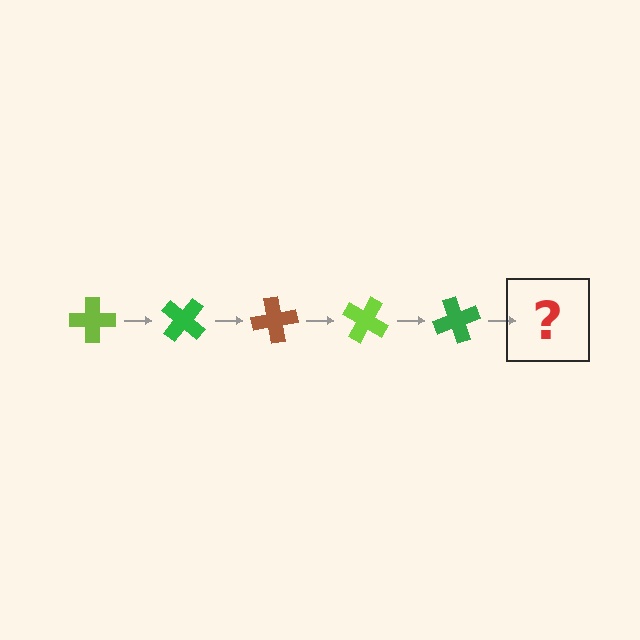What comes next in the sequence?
The next element should be a brown cross, rotated 200 degrees from the start.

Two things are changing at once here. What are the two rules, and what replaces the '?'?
The two rules are that it rotates 40 degrees each step and the color cycles through lime, green, and brown. The '?' should be a brown cross, rotated 200 degrees from the start.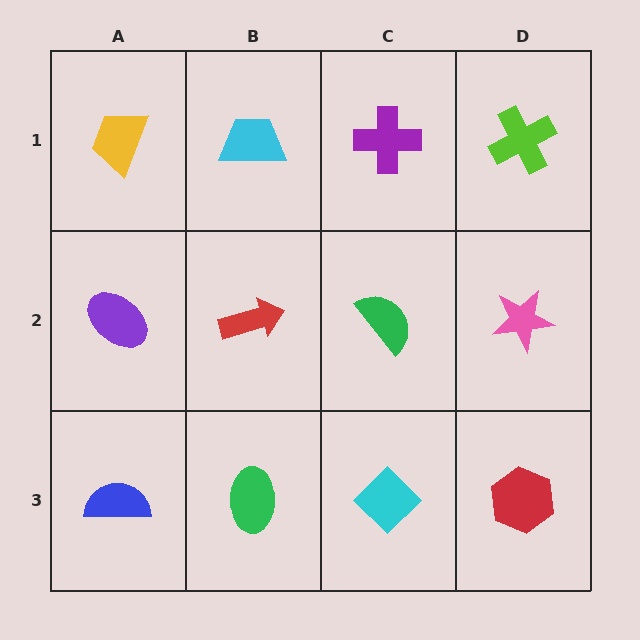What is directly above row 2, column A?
A yellow trapezoid.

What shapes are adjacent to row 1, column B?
A red arrow (row 2, column B), a yellow trapezoid (row 1, column A), a purple cross (row 1, column C).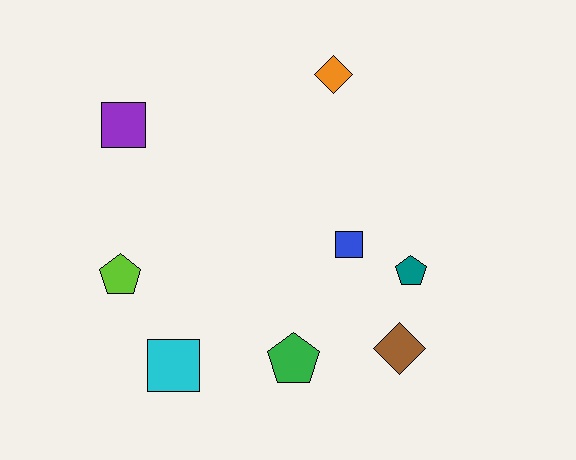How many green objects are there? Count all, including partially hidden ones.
There is 1 green object.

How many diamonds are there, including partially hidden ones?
There are 2 diamonds.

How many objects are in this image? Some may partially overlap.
There are 8 objects.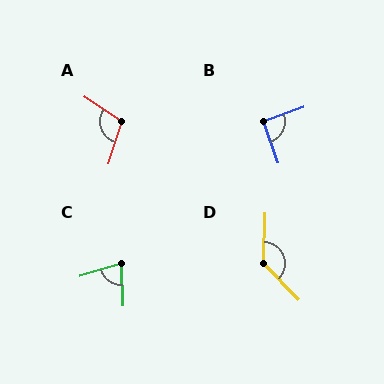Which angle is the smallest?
C, at approximately 75 degrees.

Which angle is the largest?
D, at approximately 134 degrees.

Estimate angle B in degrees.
Approximately 91 degrees.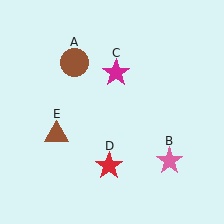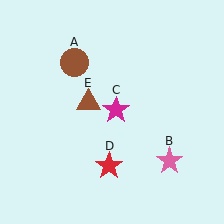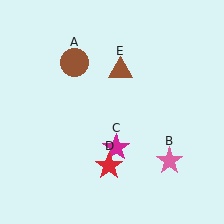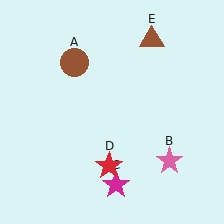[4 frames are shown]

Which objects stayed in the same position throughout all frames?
Brown circle (object A) and pink star (object B) and red star (object D) remained stationary.